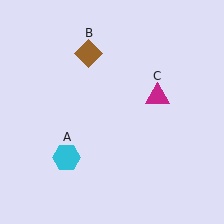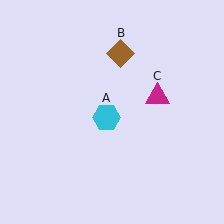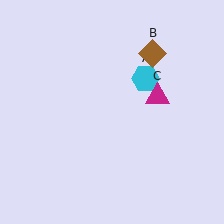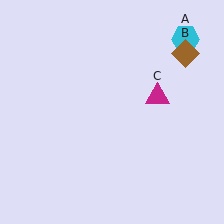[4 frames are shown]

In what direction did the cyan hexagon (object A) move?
The cyan hexagon (object A) moved up and to the right.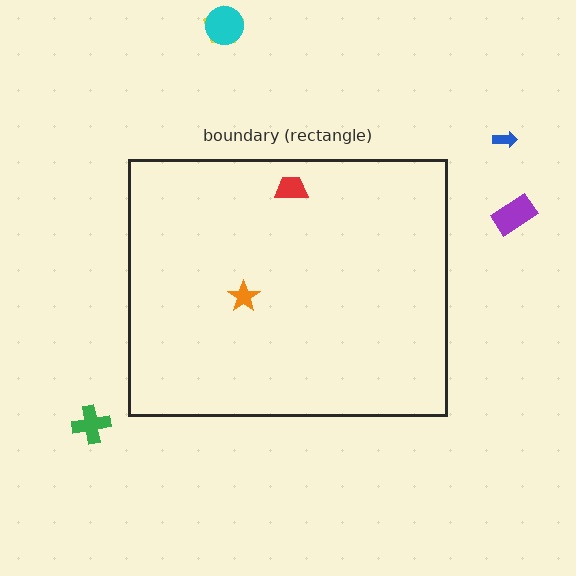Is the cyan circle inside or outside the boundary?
Outside.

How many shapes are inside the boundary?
2 inside, 5 outside.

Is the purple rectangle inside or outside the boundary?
Outside.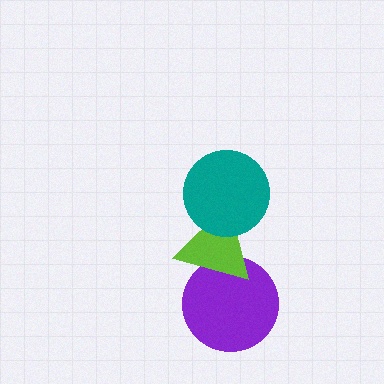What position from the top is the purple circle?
The purple circle is 3rd from the top.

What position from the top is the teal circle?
The teal circle is 1st from the top.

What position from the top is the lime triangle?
The lime triangle is 2nd from the top.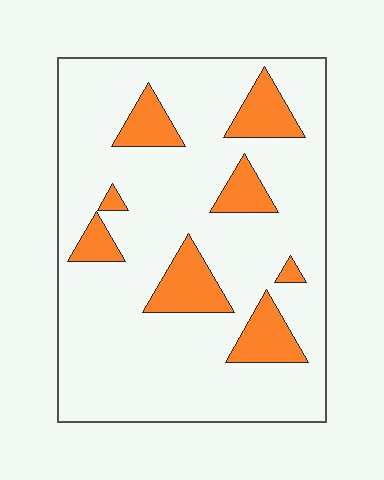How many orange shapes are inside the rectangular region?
8.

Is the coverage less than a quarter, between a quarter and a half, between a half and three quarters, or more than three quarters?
Less than a quarter.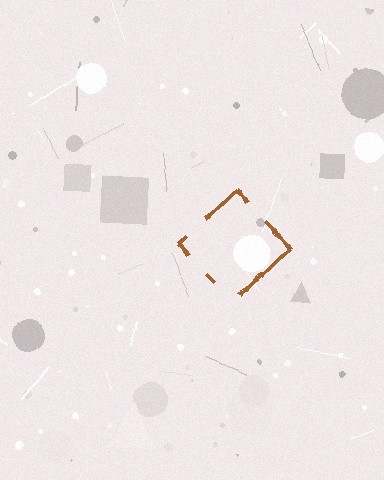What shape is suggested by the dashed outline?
The dashed outline suggests a diamond.